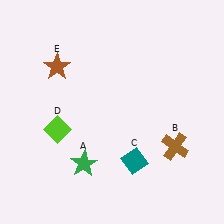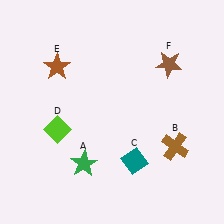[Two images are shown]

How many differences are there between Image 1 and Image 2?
There is 1 difference between the two images.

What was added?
A brown star (F) was added in Image 2.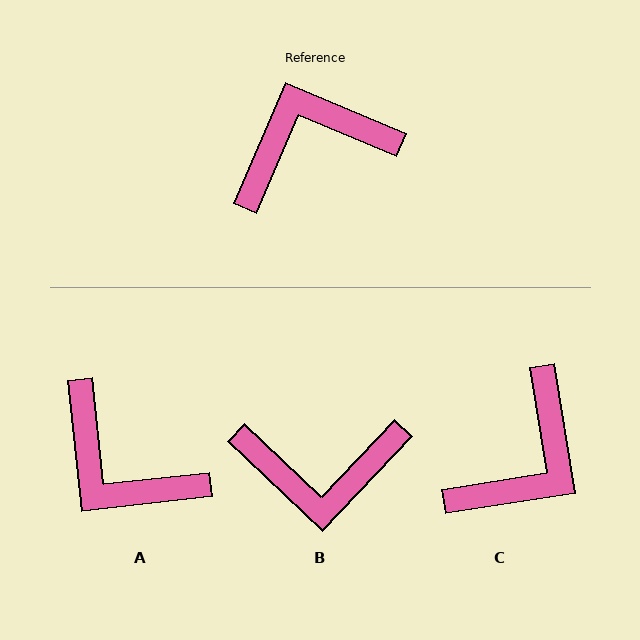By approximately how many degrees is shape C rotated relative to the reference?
Approximately 148 degrees clockwise.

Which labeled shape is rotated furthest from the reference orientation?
B, about 160 degrees away.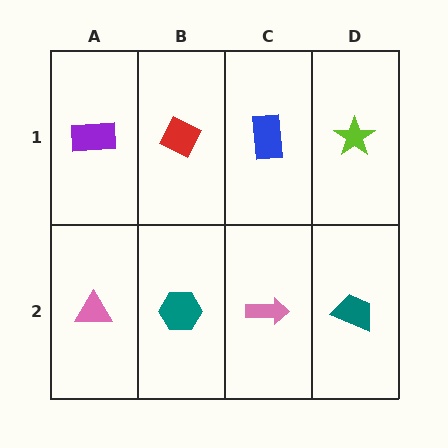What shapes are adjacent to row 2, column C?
A blue rectangle (row 1, column C), a teal hexagon (row 2, column B), a teal trapezoid (row 2, column D).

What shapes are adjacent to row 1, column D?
A teal trapezoid (row 2, column D), a blue rectangle (row 1, column C).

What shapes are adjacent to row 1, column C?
A pink arrow (row 2, column C), a red diamond (row 1, column B), a lime star (row 1, column D).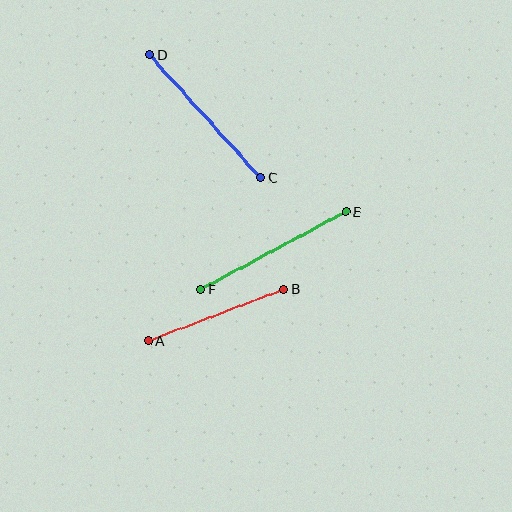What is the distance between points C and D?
The distance is approximately 165 pixels.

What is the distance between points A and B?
The distance is approximately 145 pixels.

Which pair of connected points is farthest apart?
Points C and D are farthest apart.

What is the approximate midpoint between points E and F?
The midpoint is at approximately (273, 251) pixels.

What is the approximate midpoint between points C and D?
The midpoint is at approximately (205, 116) pixels.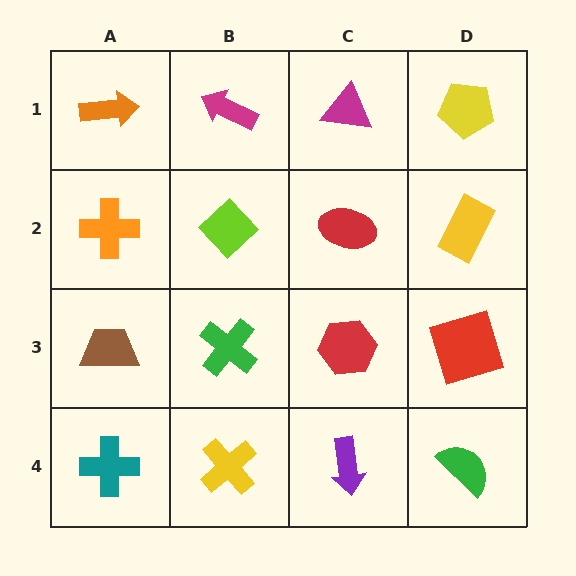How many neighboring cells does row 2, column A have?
3.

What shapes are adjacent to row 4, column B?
A green cross (row 3, column B), a teal cross (row 4, column A), a purple arrow (row 4, column C).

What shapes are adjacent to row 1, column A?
An orange cross (row 2, column A), a magenta arrow (row 1, column B).